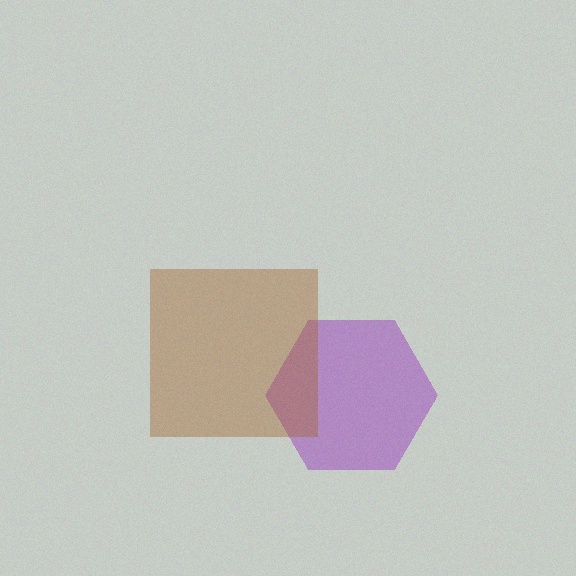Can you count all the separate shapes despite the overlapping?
Yes, there are 2 separate shapes.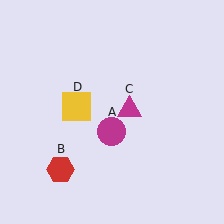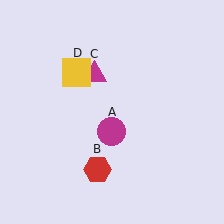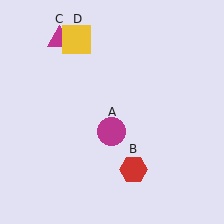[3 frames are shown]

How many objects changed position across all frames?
3 objects changed position: red hexagon (object B), magenta triangle (object C), yellow square (object D).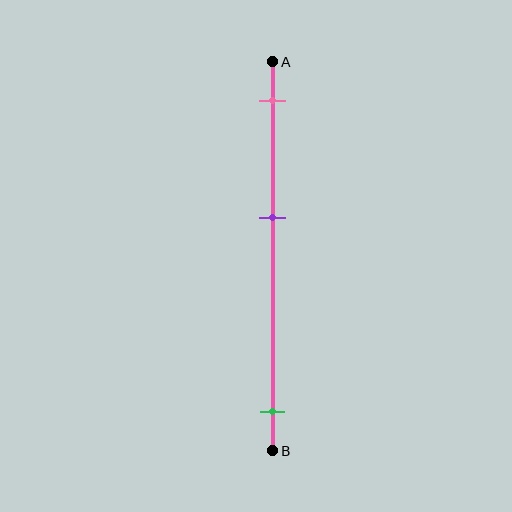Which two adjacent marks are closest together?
The pink and purple marks are the closest adjacent pair.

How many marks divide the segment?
There are 3 marks dividing the segment.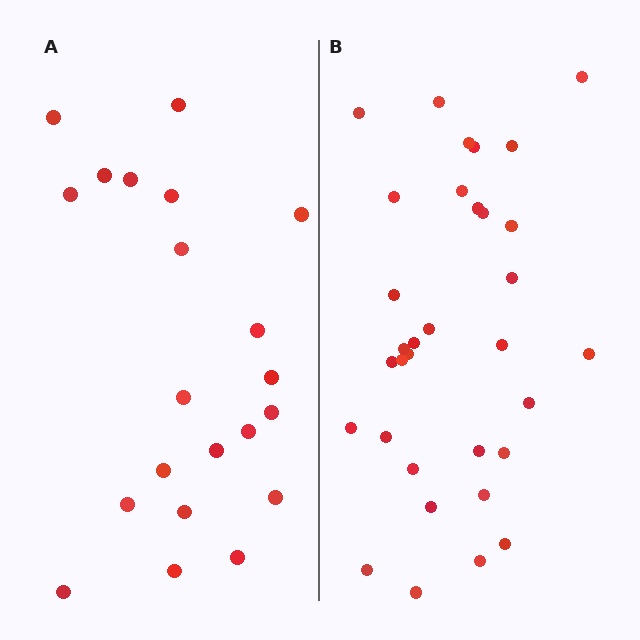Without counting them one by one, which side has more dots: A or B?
Region B (the right region) has more dots.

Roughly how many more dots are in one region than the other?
Region B has roughly 12 or so more dots than region A.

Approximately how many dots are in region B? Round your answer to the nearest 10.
About 30 dots. (The exact count is 33, which rounds to 30.)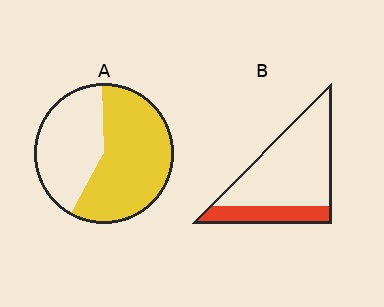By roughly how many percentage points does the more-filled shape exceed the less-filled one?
By roughly 35 percentage points (A over B).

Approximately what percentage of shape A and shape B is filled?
A is approximately 60% and B is approximately 25%.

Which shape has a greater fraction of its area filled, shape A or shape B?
Shape A.